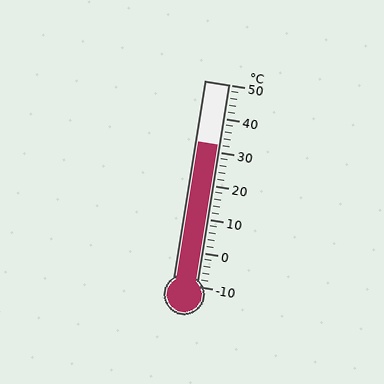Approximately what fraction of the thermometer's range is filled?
The thermometer is filled to approximately 70% of its range.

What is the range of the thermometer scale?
The thermometer scale ranges from -10°C to 50°C.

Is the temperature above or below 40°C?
The temperature is below 40°C.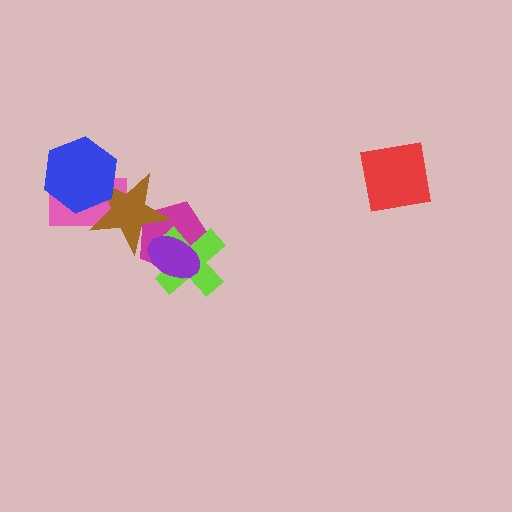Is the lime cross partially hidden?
Yes, it is partially covered by another shape.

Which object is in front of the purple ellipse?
The brown star is in front of the purple ellipse.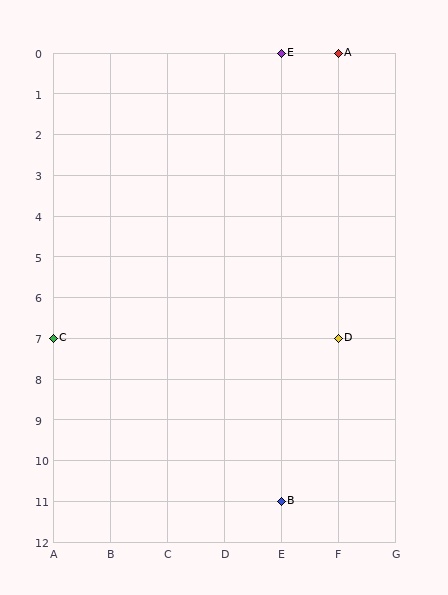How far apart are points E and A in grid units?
Points E and A are 1 column apart.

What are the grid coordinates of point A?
Point A is at grid coordinates (F, 0).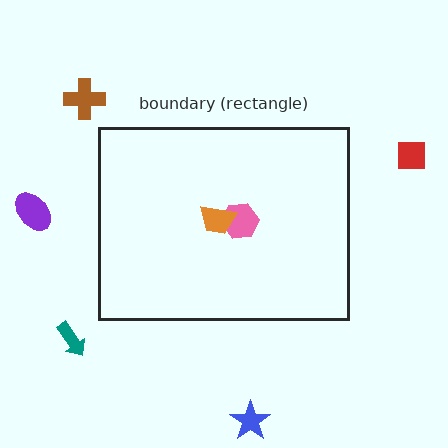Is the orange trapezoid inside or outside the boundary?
Inside.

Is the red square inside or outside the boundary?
Outside.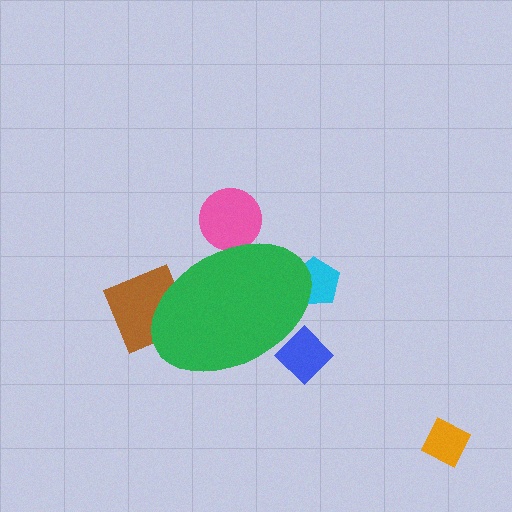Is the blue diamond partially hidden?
Yes, the blue diamond is partially hidden behind the green ellipse.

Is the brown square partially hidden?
Yes, the brown square is partially hidden behind the green ellipse.